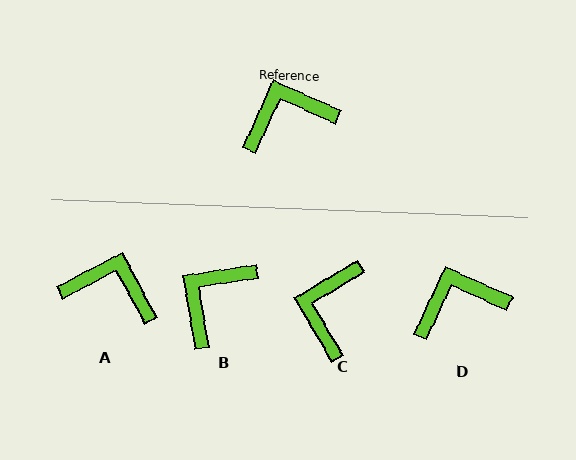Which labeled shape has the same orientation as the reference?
D.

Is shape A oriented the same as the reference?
No, it is off by about 38 degrees.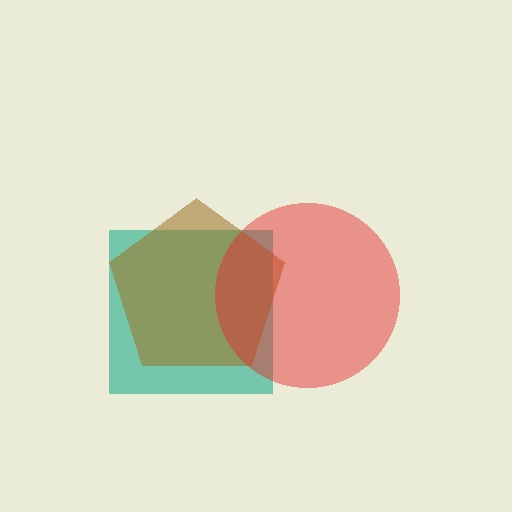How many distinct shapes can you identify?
There are 3 distinct shapes: a teal square, a brown pentagon, a red circle.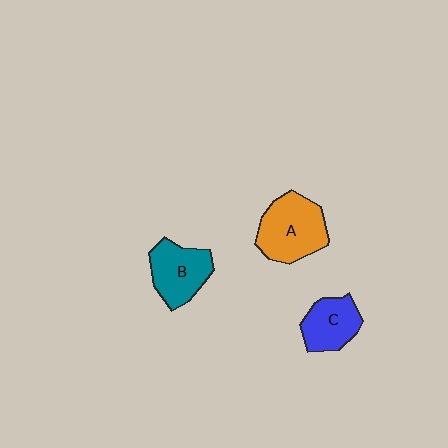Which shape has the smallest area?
Shape C (blue).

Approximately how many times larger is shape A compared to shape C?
Approximately 1.5 times.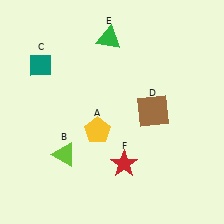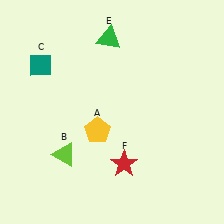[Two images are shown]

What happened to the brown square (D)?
The brown square (D) was removed in Image 2. It was in the top-right area of Image 1.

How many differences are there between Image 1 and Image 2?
There is 1 difference between the two images.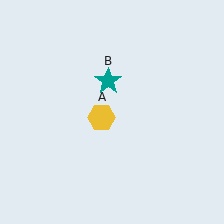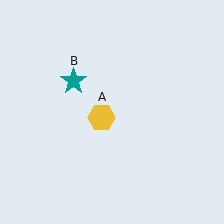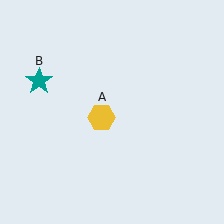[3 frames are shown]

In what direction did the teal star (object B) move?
The teal star (object B) moved left.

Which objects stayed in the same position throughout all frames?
Yellow hexagon (object A) remained stationary.